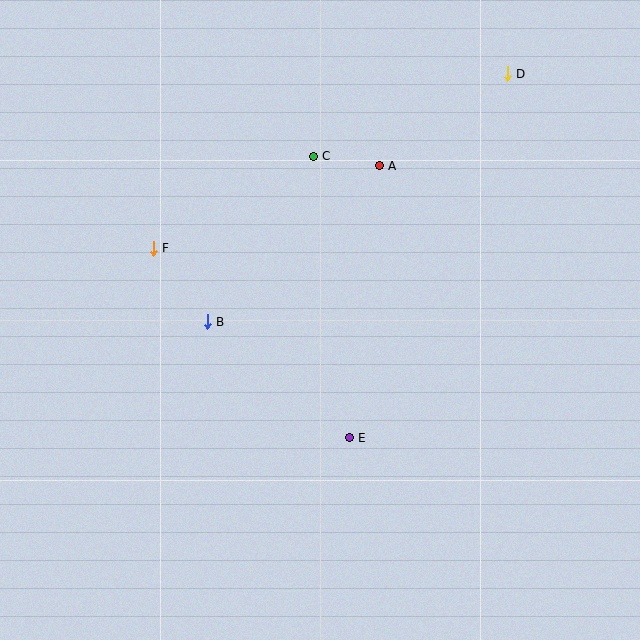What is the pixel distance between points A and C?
The distance between A and C is 67 pixels.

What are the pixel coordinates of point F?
Point F is at (153, 248).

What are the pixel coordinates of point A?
Point A is at (379, 166).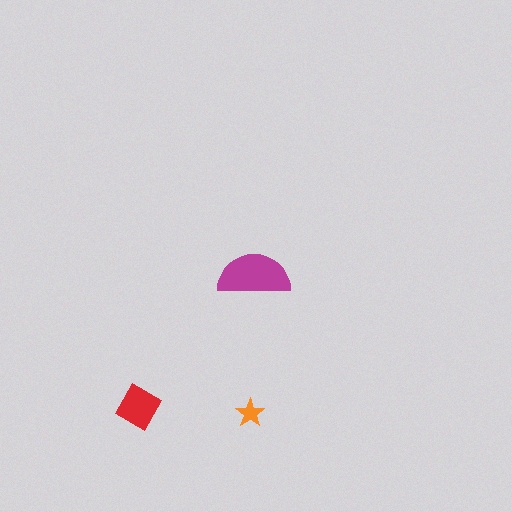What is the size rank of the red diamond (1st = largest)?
2nd.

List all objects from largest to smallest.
The magenta semicircle, the red diamond, the orange star.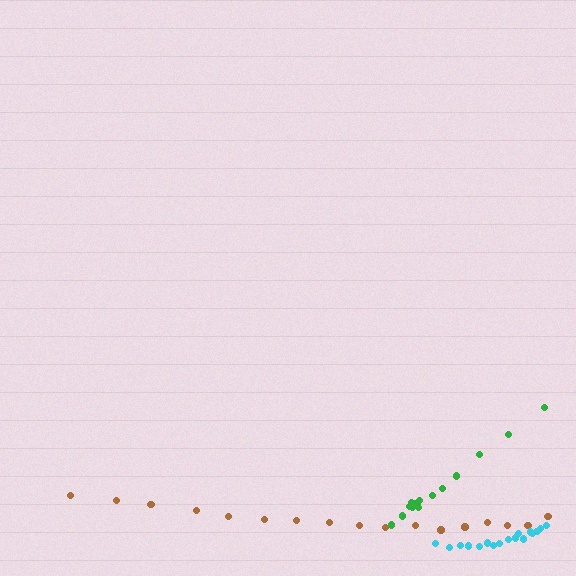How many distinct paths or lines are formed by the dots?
There are 3 distinct paths.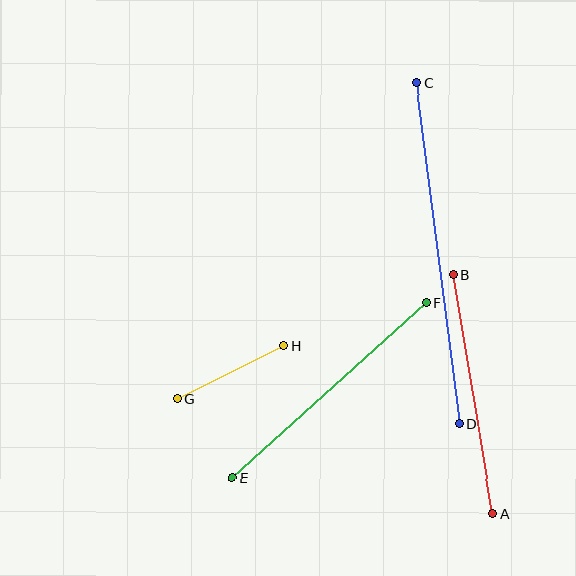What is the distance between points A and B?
The distance is approximately 241 pixels.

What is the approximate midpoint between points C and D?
The midpoint is at approximately (437, 254) pixels.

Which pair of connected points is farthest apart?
Points C and D are farthest apart.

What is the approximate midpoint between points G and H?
The midpoint is at approximately (230, 372) pixels.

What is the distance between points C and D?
The distance is approximately 344 pixels.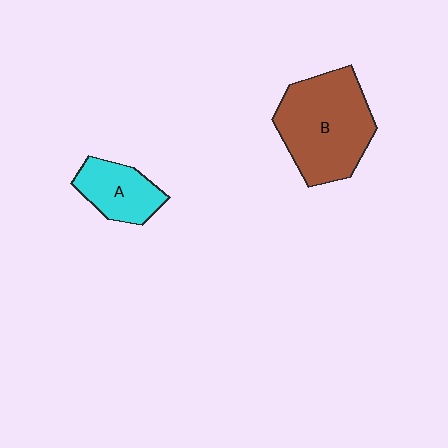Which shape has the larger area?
Shape B (brown).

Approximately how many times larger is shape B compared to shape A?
Approximately 2.1 times.